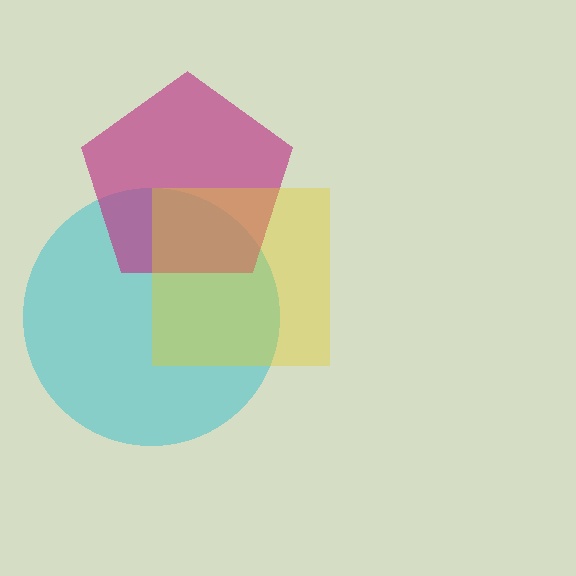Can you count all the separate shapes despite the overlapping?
Yes, there are 3 separate shapes.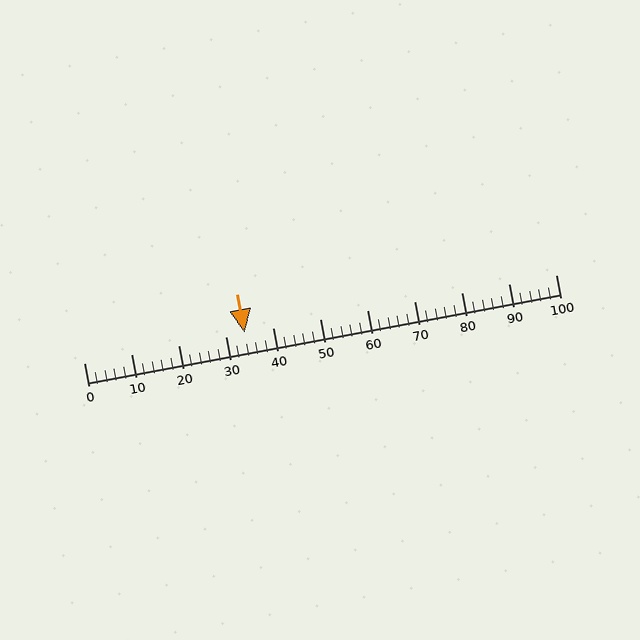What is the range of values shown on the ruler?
The ruler shows values from 0 to 100.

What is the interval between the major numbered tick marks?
The major tick marks are spaced 10 units apart.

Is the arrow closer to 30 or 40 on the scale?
The arrow is closer to 30.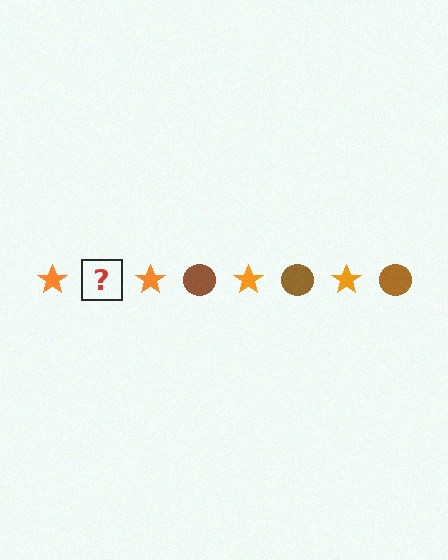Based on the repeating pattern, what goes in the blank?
The blank should be a brown circle.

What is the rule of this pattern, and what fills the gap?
The rule is that the pattern alternates between orange star and brown circle. The gap should be filled with a brown circle.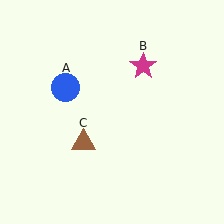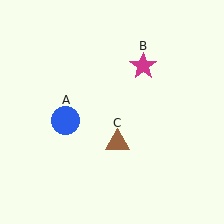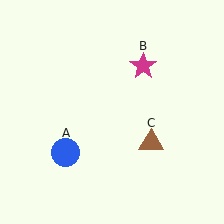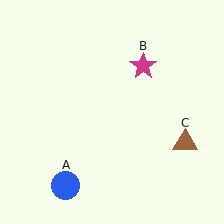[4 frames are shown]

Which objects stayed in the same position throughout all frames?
Magenta star (object B) remained stationary.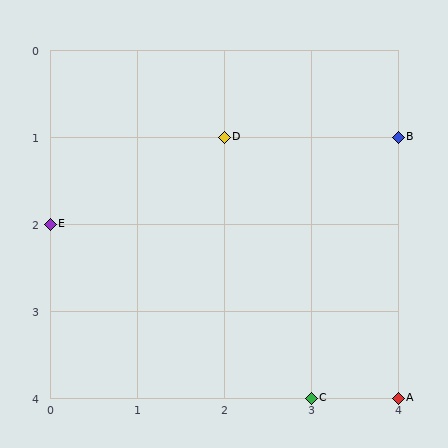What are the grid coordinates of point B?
Point B is at grid coordinates (4, 1).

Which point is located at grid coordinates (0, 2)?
Point E is at (0, 2).